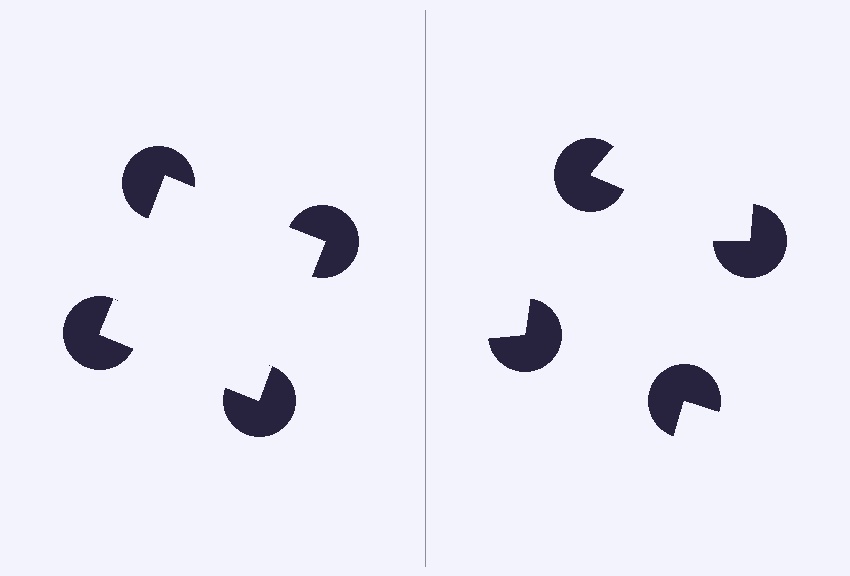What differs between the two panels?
The pac-man discs are positioned identically on both sides; only the wedge orientations differ. On the left they align to a square; on the right they are misaligned.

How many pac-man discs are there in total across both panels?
8 — 4 on each side.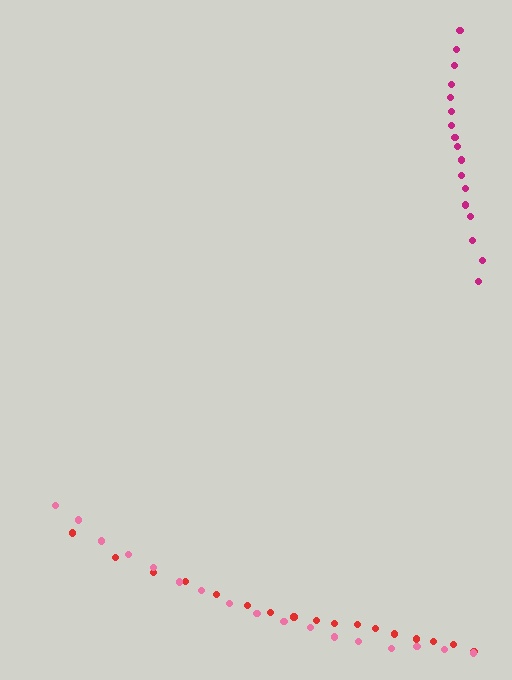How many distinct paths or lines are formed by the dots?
There are 3 distinct paths.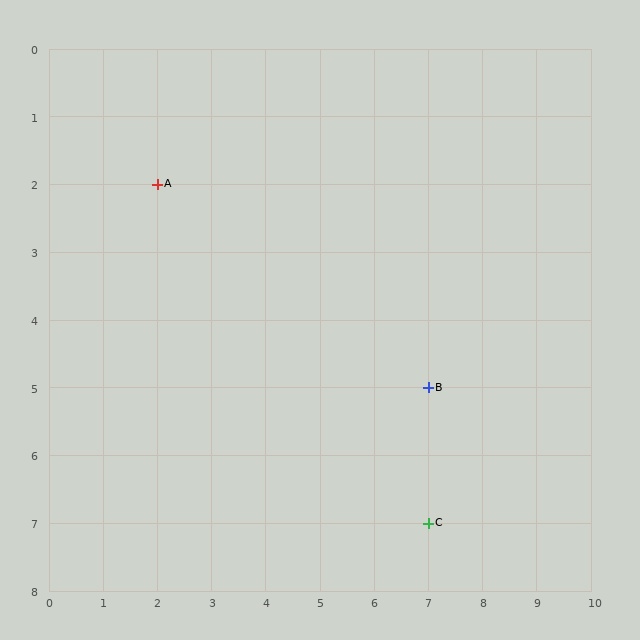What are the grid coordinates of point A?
Point A is at grid coordinates (2, 2).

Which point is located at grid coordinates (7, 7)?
Point C is at (7, 7).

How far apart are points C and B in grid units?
Points C and B are 2 rows apart.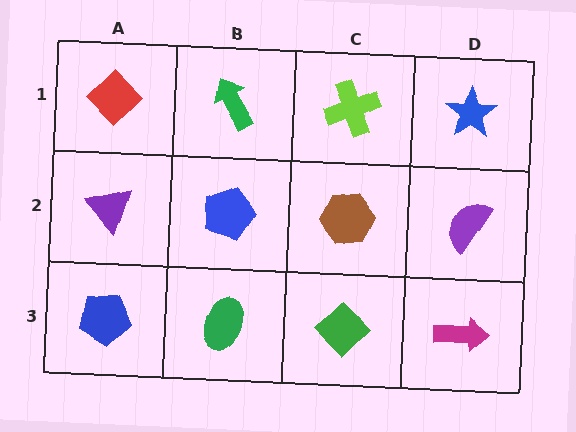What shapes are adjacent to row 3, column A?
A purple triangle (row 2, column A), a green ellipse (row 3, column B).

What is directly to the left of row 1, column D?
A lime cross.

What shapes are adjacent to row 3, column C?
A brown hexagon (row 2, column C), a green ellipse (row 3, column B), a magenta arrow (row 3, column D).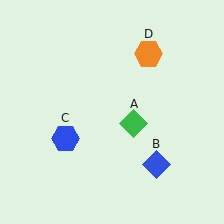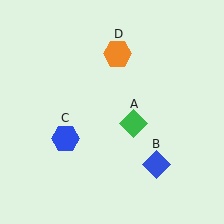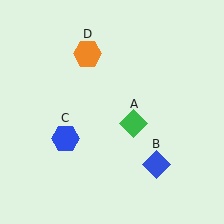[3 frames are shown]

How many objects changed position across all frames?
1 object changed position: orange hexagon (object D).